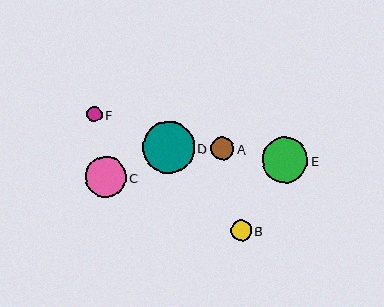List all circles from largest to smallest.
From largest to smallest: D, E, C, A, B, F.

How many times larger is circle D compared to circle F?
Circle D is approximately 3.3 times the size of circle F.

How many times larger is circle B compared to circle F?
Circle B is approximately 1.4 times the size of circle F.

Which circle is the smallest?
Circle F is the smallest with a size of approximately 16 pixels.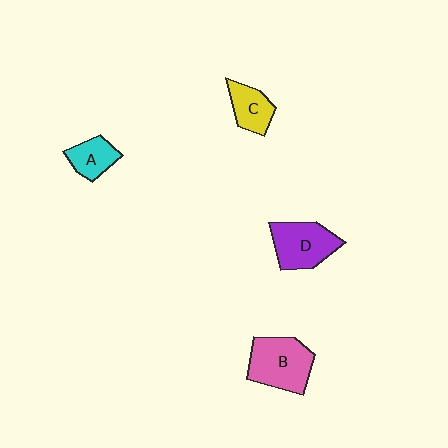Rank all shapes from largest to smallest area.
From largest to smallest: B (pink), D (purple), C (yellow), A (cyan).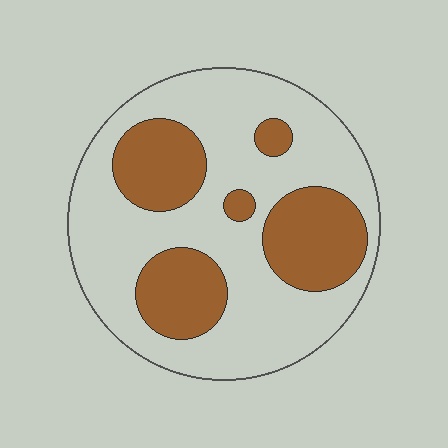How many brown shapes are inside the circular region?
5.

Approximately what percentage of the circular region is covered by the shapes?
Approximately 30%.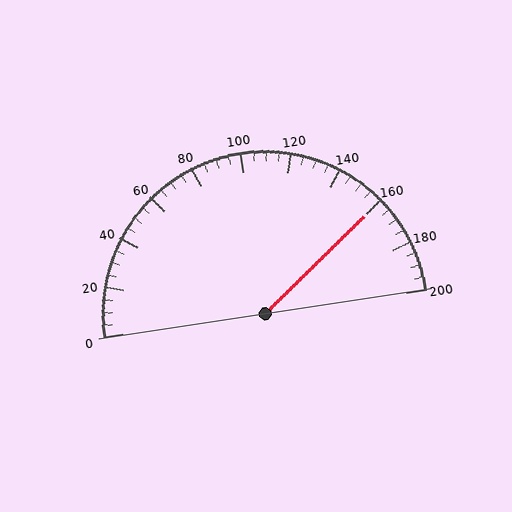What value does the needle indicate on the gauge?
The needle indicates approximately 160.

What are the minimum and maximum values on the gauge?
The gauge ranges from 0 to 200.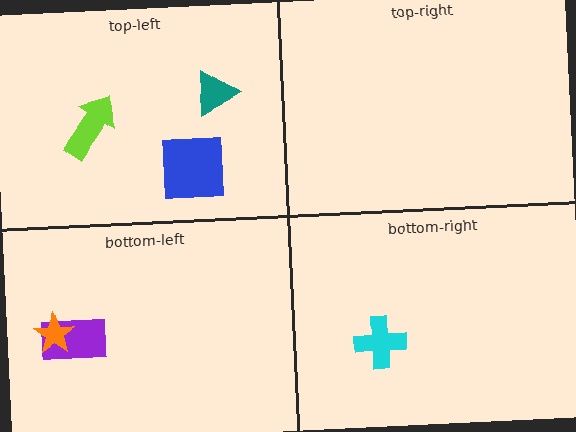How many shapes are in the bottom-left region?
2.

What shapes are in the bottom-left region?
The purple rectangle, the orange star.